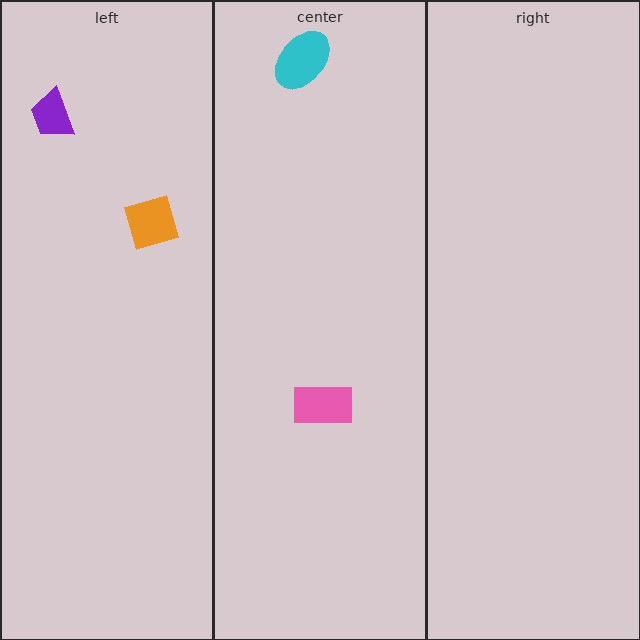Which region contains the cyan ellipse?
The center region.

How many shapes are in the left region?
2.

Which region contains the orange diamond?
The left region.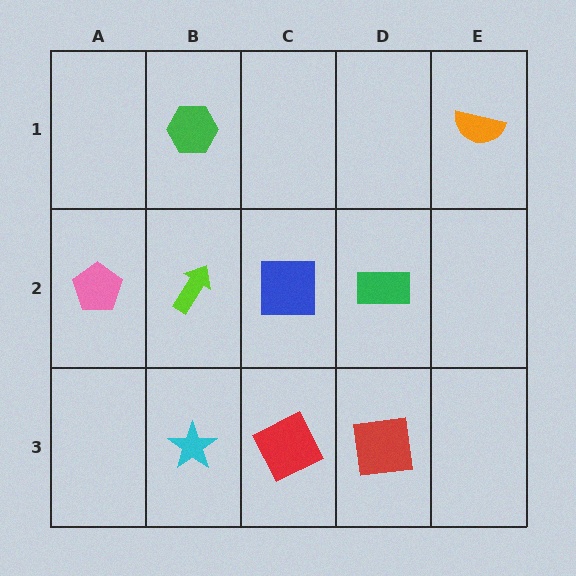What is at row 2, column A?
A pink pentagon.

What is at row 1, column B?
A green hexagon.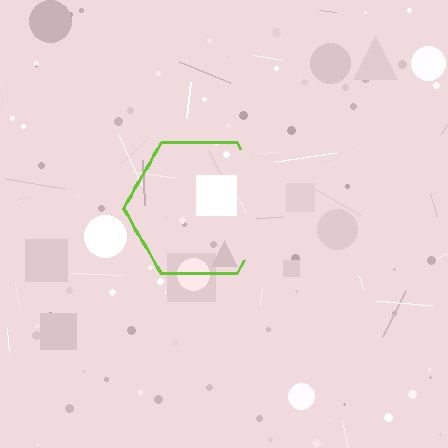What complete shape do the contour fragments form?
The contour fragments form a hexagon.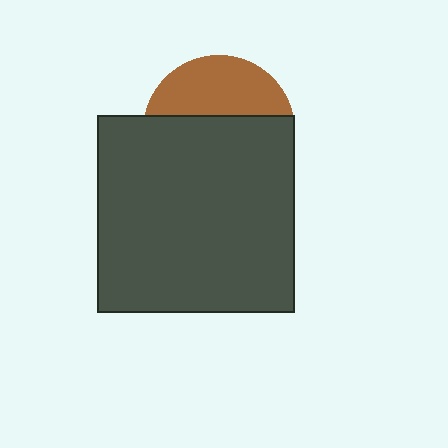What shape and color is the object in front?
The object in front is a dark gray square.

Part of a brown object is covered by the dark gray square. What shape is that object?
It is a circle.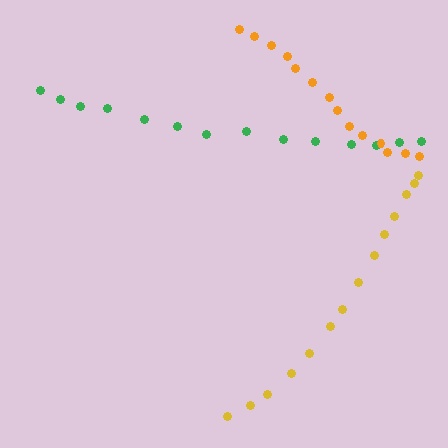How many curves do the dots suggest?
There are 3 distinct paths.